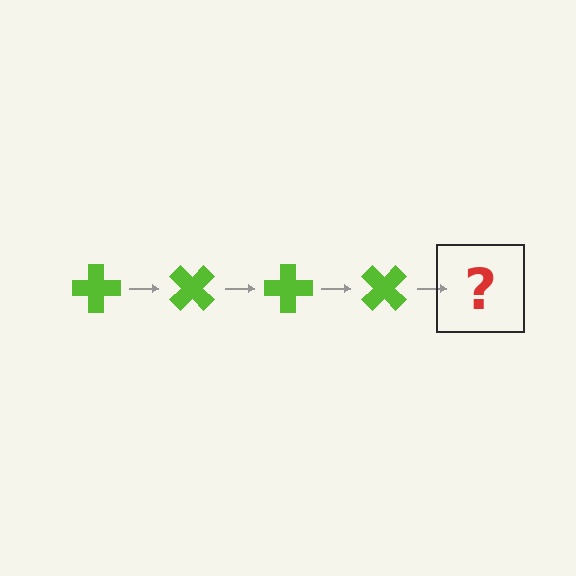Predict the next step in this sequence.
The next step is a lime cross rotated 180 degrees.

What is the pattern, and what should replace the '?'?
The pattern is that the cross rotates 45 degrees each step. The '?' should be a lime cross rotated 180 degrees.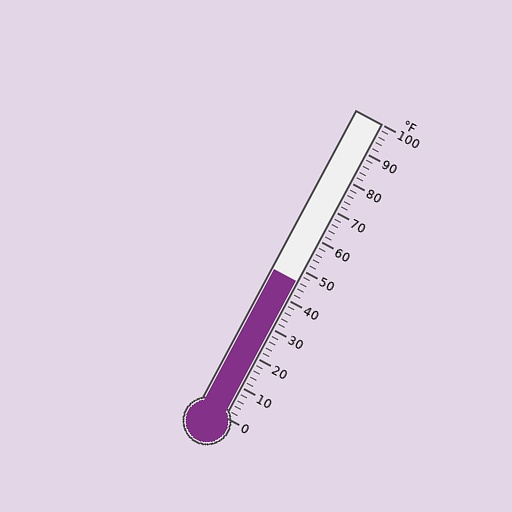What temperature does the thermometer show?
The thermometer shows approximately 46°F.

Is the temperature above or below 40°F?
The temperature is above 40°F.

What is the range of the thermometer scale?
The thermometer scale ranges from 0°F to 100°F.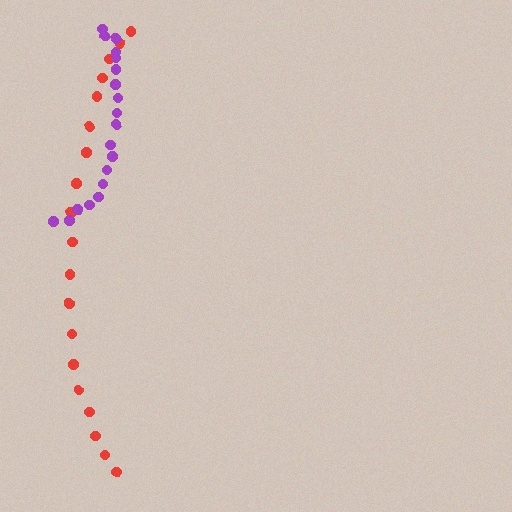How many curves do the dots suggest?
There are 2 distinct paths.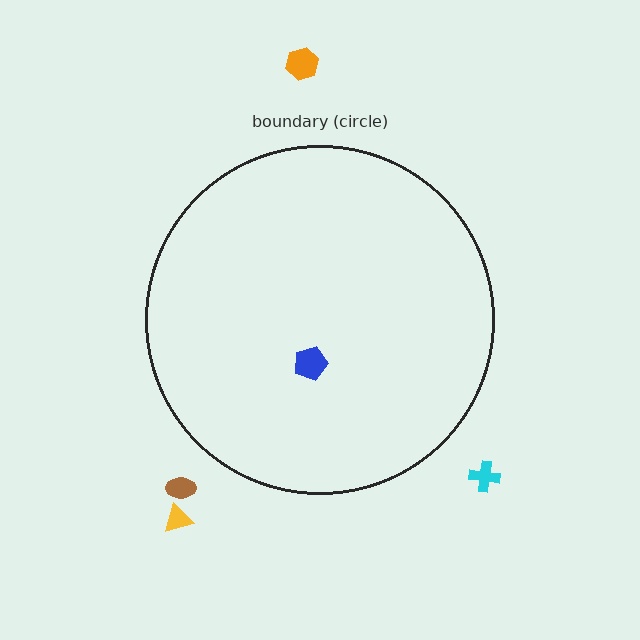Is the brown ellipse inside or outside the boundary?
Outside.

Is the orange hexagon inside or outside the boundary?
Outside.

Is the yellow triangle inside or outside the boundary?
Outside.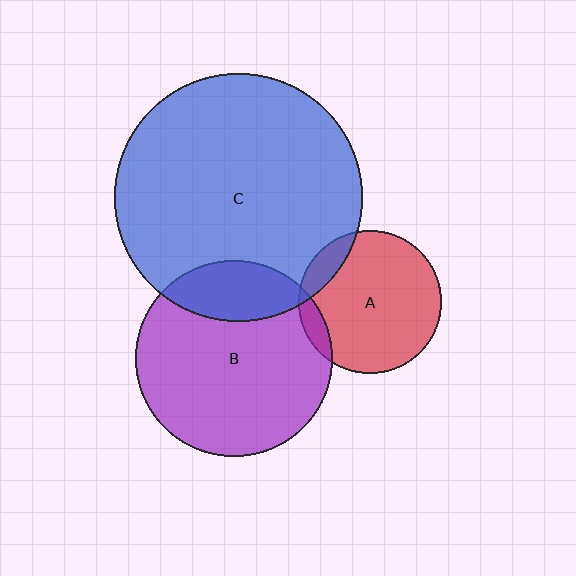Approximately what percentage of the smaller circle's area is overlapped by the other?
Approximately 20%.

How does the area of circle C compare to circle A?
Approximately 3.0 times.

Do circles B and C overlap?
Yes.